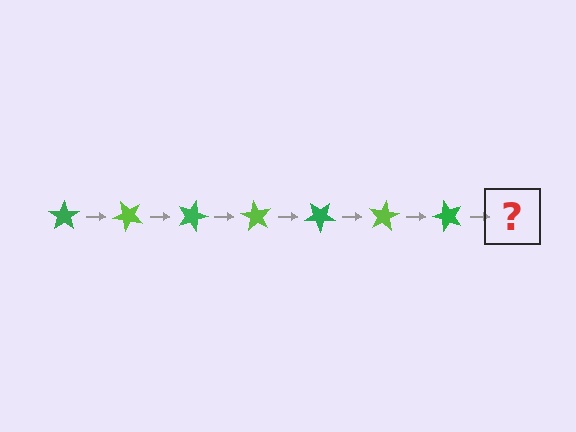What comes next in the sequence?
The next element should be a lime star, rotated 315 degrees from the start.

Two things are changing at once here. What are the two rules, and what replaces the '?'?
The two rules are that it rotates 45 degrees each step and the color cycles through green and lime. The '?' should be a lime star, rotated 315 degrees from the start.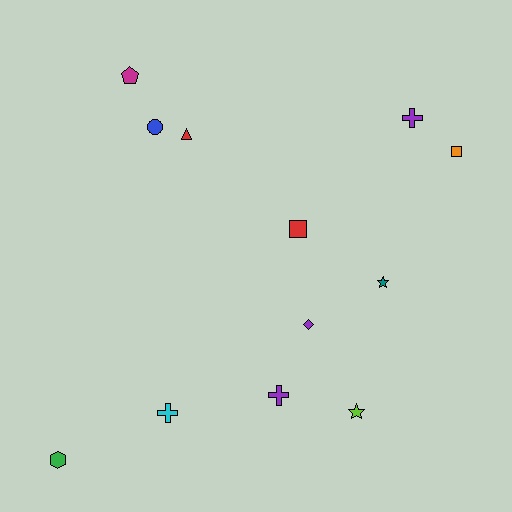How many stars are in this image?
There are 2 stars.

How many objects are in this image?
There are 12 objects.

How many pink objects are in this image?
There are no pink objects.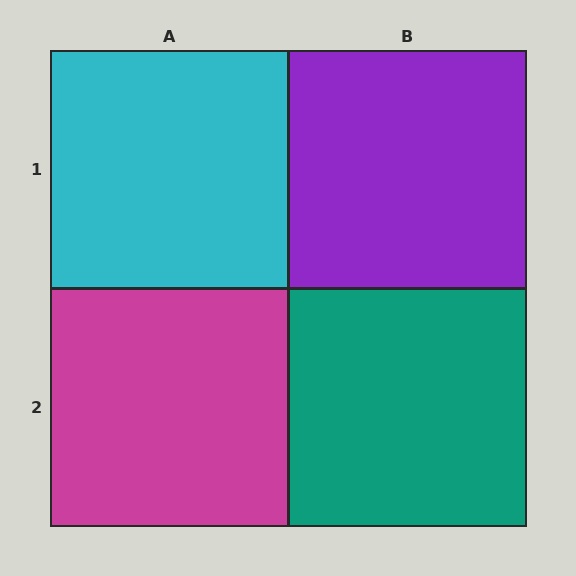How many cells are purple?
1 cell is purple.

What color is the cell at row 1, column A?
Cyan.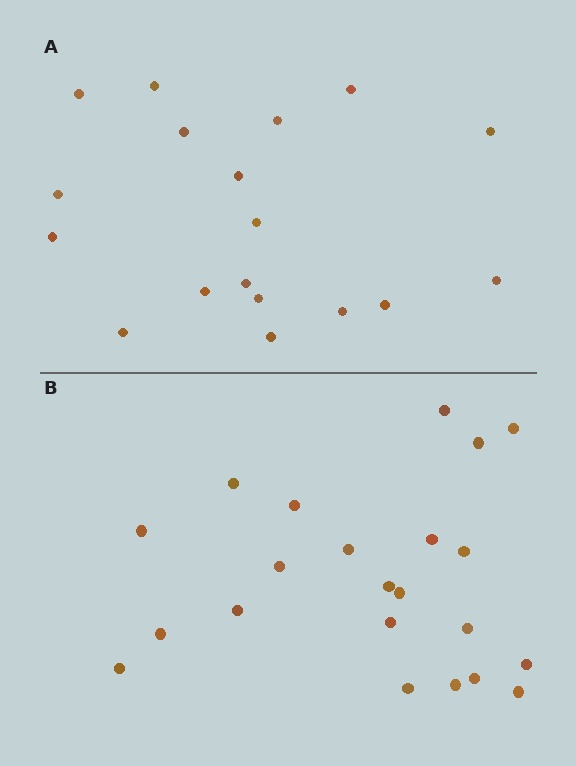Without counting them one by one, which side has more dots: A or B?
Region B (the bottom region) has more dots.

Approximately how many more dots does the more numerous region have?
Region B has about 4 more dots than region A.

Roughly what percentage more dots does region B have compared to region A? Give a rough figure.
About 20% more.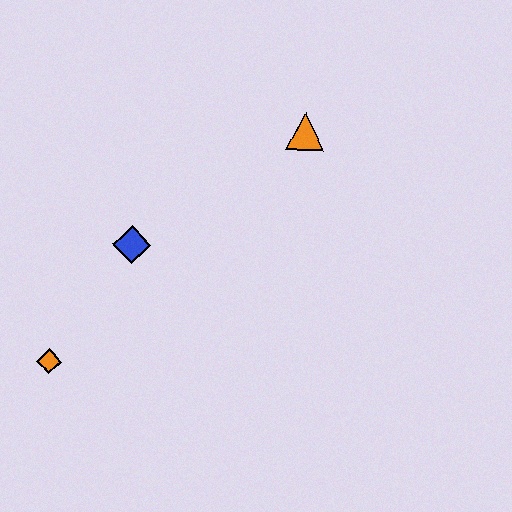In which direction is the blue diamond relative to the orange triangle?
The blue diamond is to the left of the orange triangle.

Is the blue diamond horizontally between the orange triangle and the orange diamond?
Yes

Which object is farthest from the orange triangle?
The orange diamond is farthest from the orange triangle.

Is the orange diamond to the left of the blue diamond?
Yes